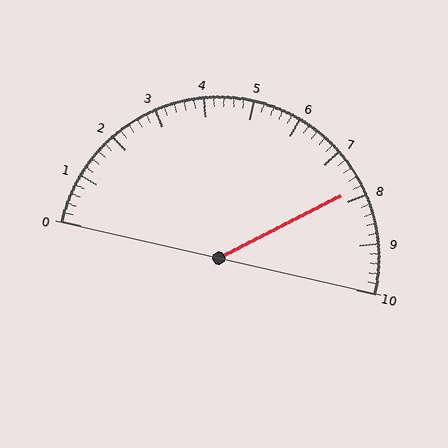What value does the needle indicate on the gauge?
The needle indicates approximately 7.8.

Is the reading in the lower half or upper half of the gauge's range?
The reading is in the upper half of the range (0 to 10).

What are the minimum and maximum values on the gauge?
The gauge ranges from 0 to 10.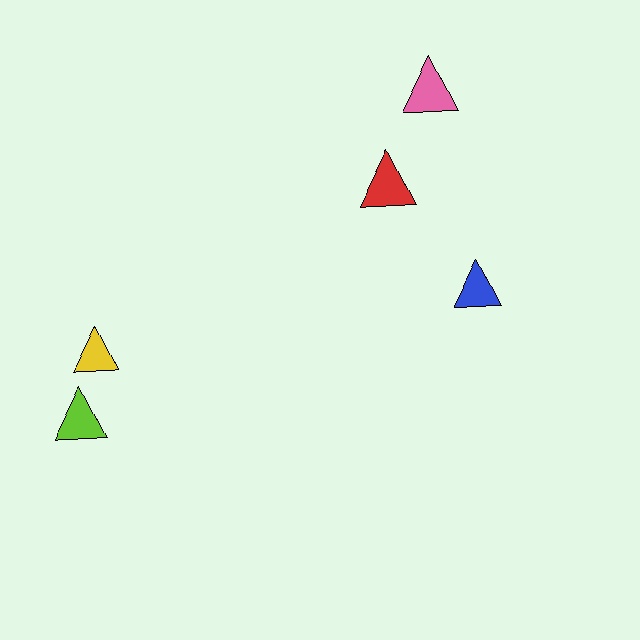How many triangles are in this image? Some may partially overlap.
There are 5 triangles.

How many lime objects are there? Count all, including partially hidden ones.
There is 1 lime object.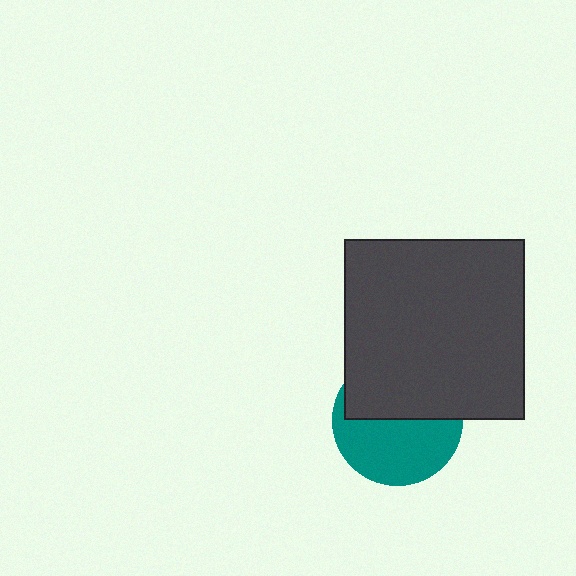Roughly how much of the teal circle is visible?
About half of it is visible (roughly 53%).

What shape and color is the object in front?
The object in front is a dark gray square.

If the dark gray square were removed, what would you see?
You would see the complete teal circle.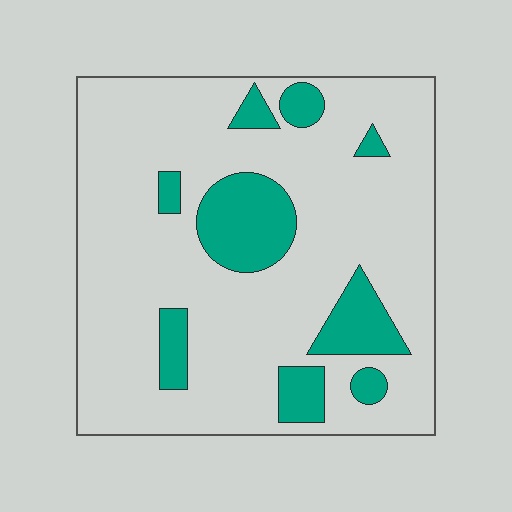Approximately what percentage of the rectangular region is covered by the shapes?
Approximately 20%.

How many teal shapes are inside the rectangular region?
9.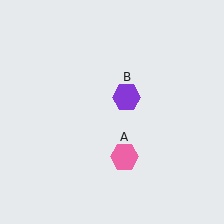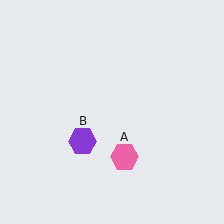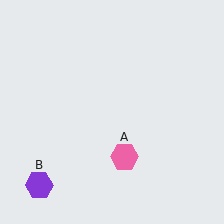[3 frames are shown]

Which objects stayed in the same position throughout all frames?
Pink hexagon (object A) remained stationary.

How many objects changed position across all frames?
1 object changed position: purple hexagon (object B).